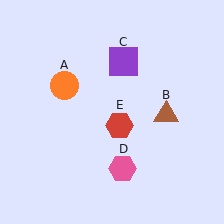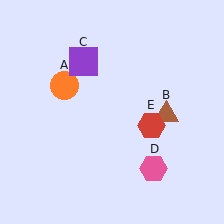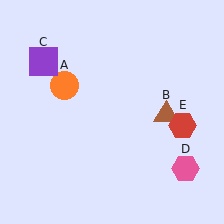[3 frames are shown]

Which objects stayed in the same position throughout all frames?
Orange circle (object A) and brown triangle (object B) remained stationary.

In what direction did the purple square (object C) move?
The purple square (object C) moved left.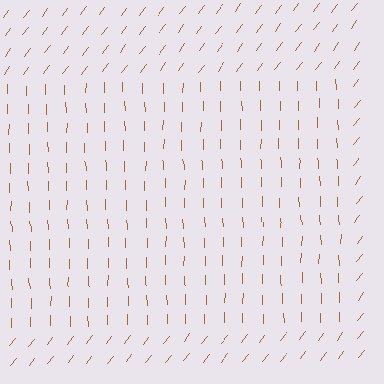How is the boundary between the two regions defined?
The boundary is defined purely by a change in line orientation (approximately 37 degrees difference). All lines are the same color and thickness.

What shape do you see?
I see a rectangle.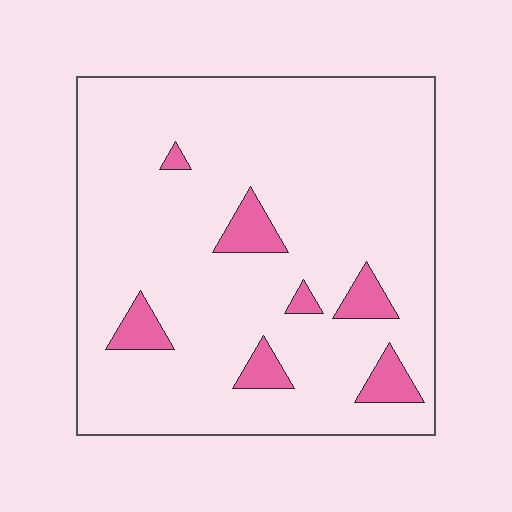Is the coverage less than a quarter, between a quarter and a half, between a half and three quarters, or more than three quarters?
Less than a quarter.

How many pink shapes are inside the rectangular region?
7.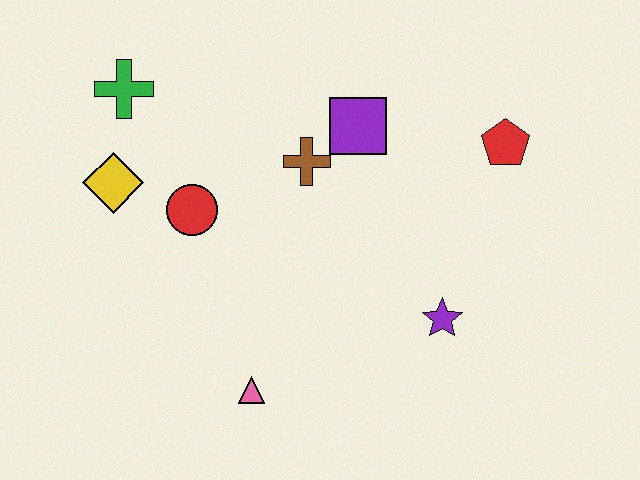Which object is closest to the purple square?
The brown cross is closest to the purple square.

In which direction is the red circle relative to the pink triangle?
The red circle is above the pink triangle.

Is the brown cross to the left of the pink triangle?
No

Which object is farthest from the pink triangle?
The red pentagon is farthest from the pink triangle.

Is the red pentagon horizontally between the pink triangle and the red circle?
No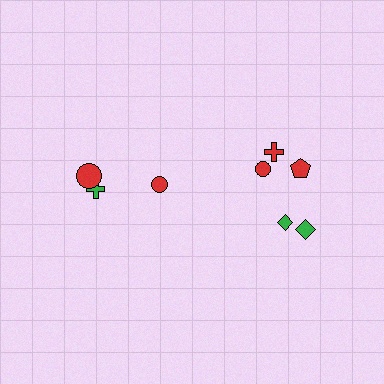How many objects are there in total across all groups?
There are 8 objects.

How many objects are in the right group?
There are 5 objects.